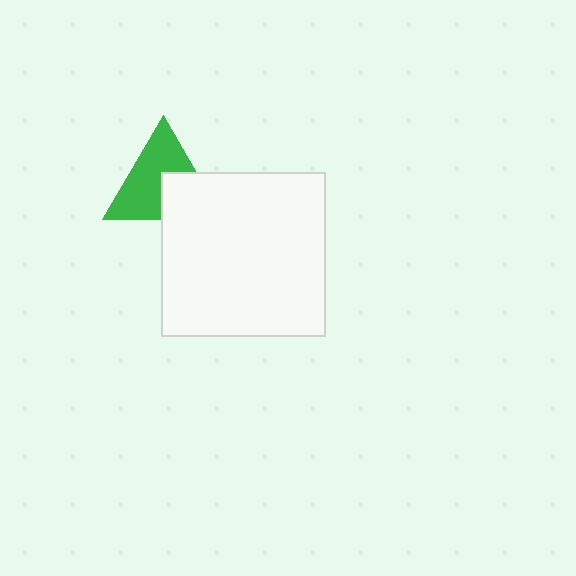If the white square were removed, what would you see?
You would see the complete green triangle.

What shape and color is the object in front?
The object in front is a white square.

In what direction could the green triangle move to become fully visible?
The green triangle could move toward the upper-left. That would shift it out from behind the white square entirely.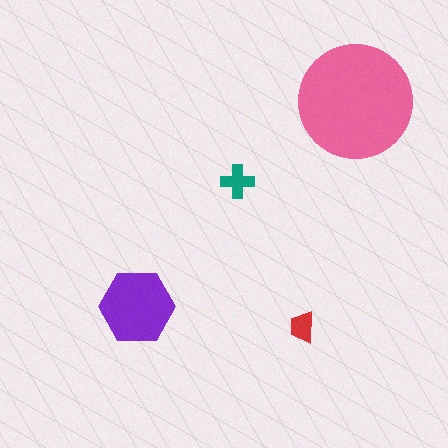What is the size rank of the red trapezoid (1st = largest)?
4th.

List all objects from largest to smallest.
The pink circle, the purple hexagon, the teal cross, the red trapezoid.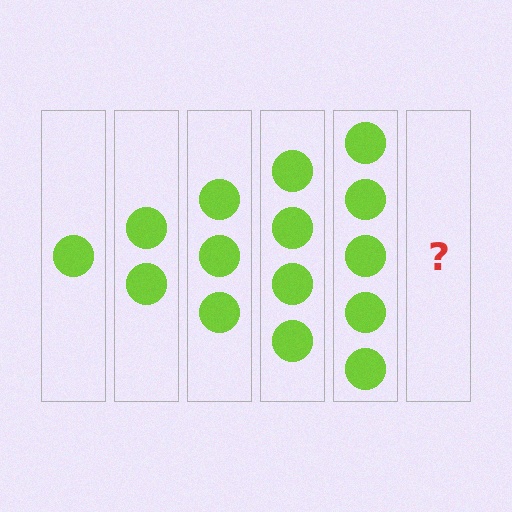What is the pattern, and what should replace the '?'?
The pattern is that each step adds one more circle. The '?' should be 6 circles.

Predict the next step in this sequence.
The next step is 6 circles.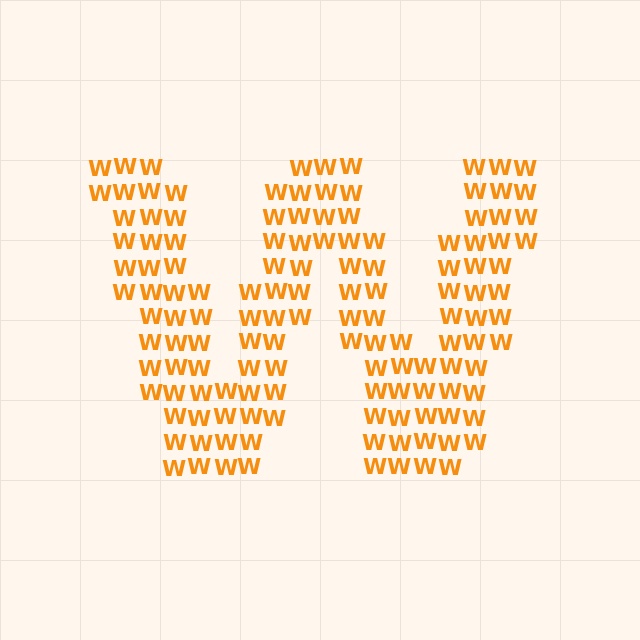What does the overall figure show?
The overall figure shows the letter W.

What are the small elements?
The small elements are letter W's.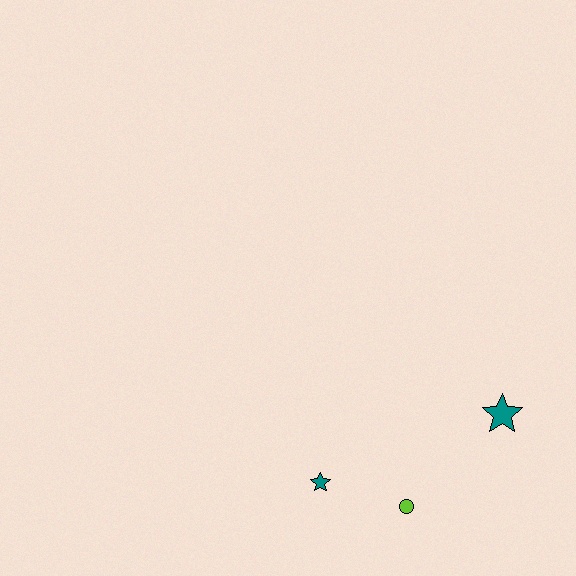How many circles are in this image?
There is 1 circle.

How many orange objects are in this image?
There are no orange objects.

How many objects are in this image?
There are 3 objects.